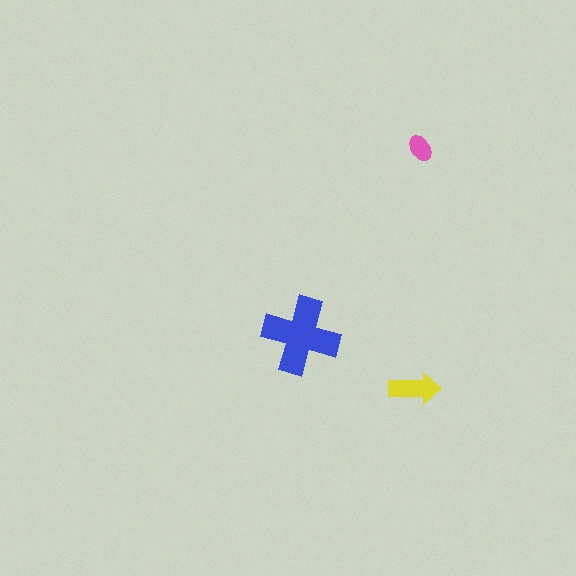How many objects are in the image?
There are 3 objects in the image.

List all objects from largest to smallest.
The blue cross, the yellow arrow, the pink ellipse.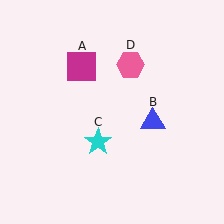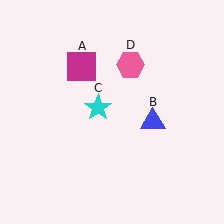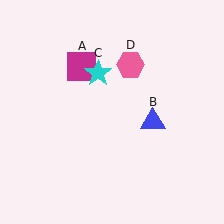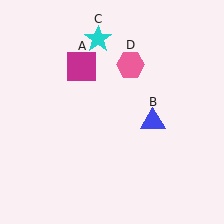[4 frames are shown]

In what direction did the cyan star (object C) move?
The cyan star (object C) moved up.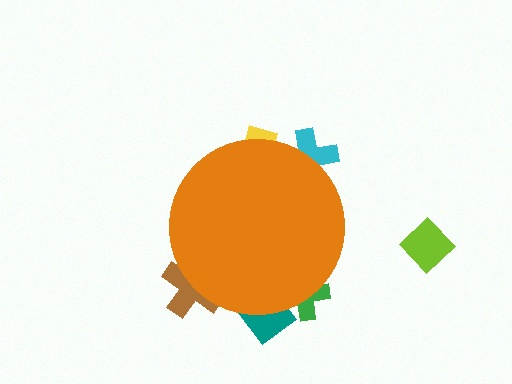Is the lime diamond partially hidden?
No, the lime diamond is fully visible.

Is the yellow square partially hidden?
Yes, the yellow square is partially hidden behind the orange circle.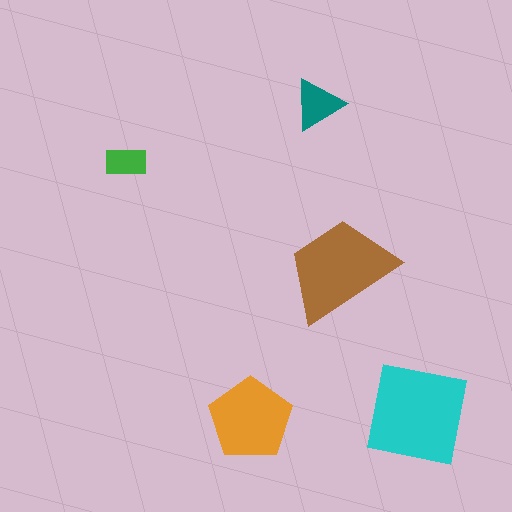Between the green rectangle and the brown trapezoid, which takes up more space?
The brown trapezoid.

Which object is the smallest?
The green rectangle.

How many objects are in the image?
There are 5 objects in the image.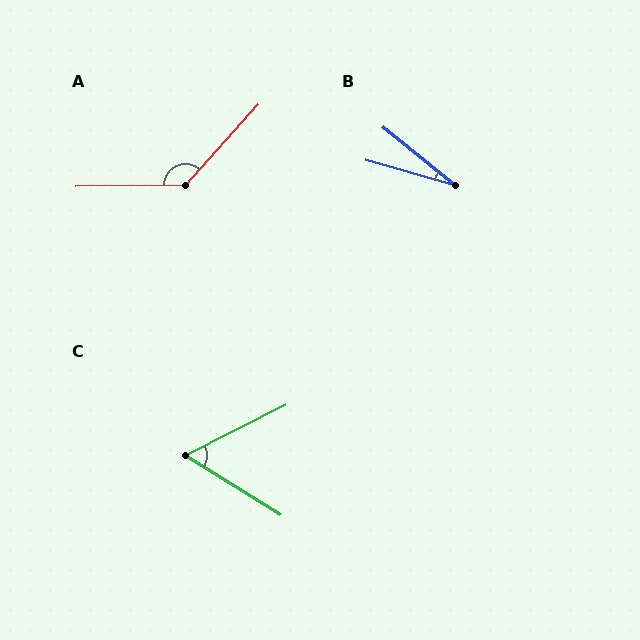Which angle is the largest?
A, at approximately 133 degrees.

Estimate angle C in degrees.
Approximately 59 degrees.